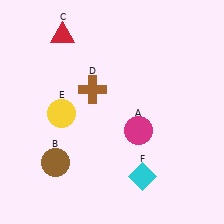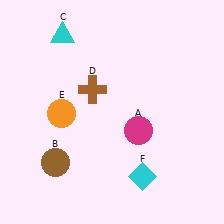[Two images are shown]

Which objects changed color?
C changed from red to cyan. E changed from yellow to orange.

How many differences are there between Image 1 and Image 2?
There are 2 differences between the two images.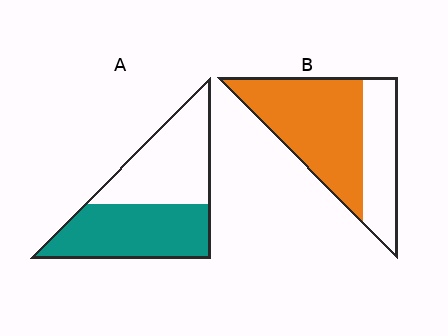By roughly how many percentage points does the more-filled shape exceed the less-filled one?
By roughly 15 percentage points (B over A).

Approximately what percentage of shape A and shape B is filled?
A is approximately 50% and B is approximately 65%.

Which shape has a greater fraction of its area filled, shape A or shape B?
Shape B.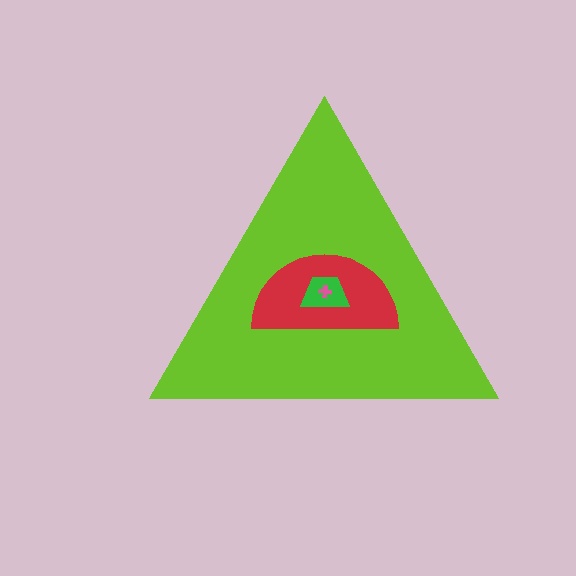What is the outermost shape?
The lime triangle.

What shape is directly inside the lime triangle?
The red semicircle.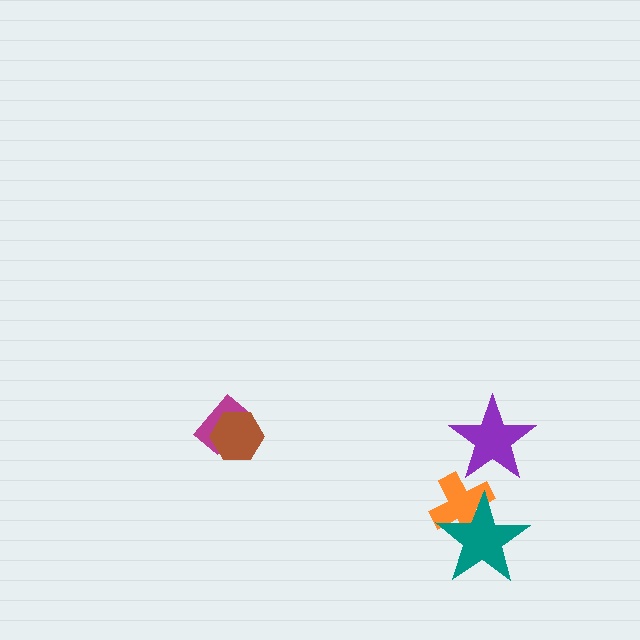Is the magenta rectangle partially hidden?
Yes, it is partially covered by another shape.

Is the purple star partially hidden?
No, no other shape covers it.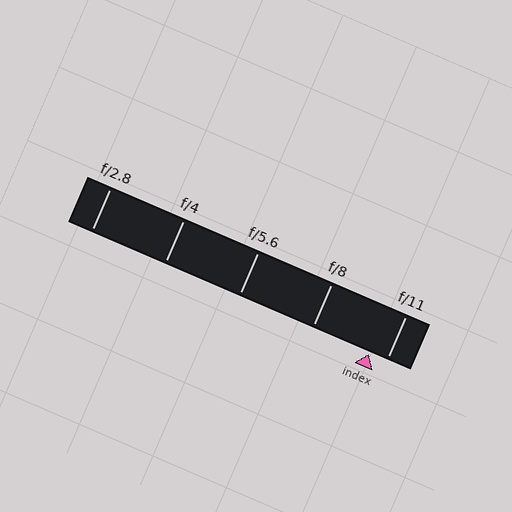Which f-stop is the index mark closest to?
The index mark is closest to f/11.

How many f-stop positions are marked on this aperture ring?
There are 5 f-stop positions marked.